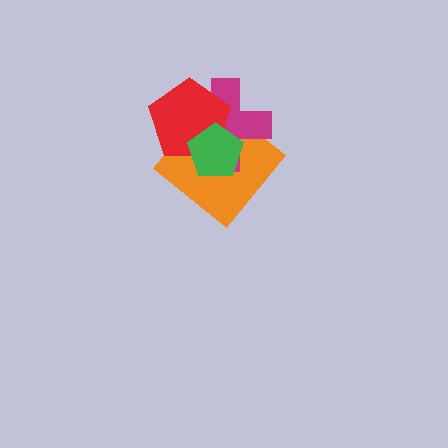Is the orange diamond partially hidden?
Yes, it is partially covered by another shape.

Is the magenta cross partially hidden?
Yes, it is partially covered by another shape.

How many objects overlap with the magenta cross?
3 objects overlap with the magenta cross.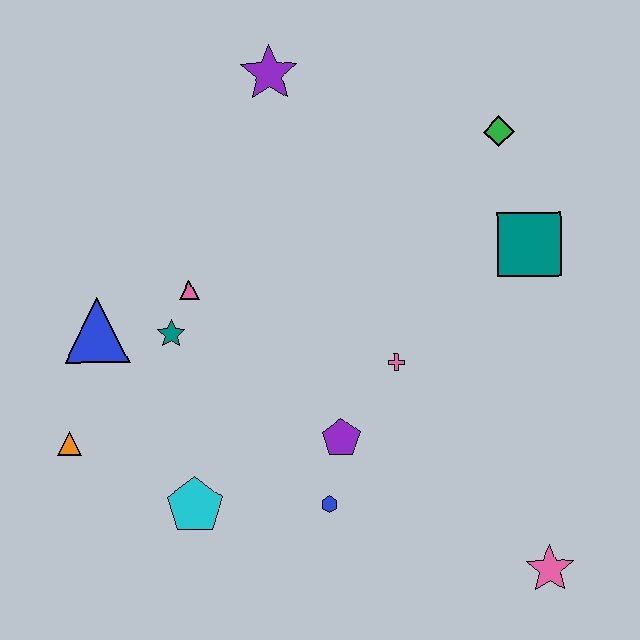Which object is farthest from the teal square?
The orange triangle is farthest from the teal square.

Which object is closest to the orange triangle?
The blue triangle is closest to the orange triangle.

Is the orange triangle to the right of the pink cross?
No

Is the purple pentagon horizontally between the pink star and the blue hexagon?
Yes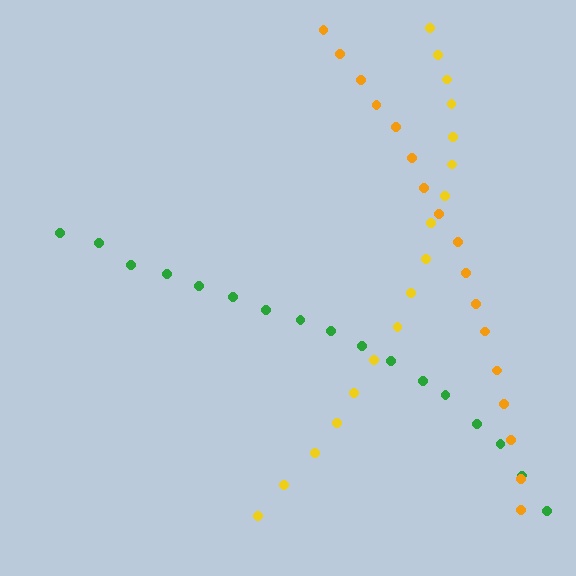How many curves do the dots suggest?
There are 3 distinct paths.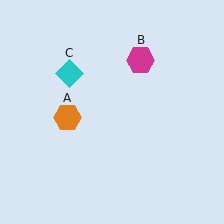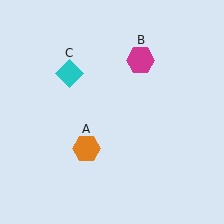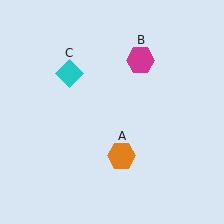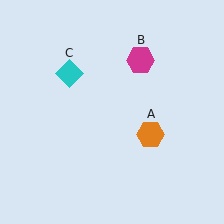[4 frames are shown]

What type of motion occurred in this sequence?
The orange hexagon (object A) rotated counterclockwise around the center of the scene.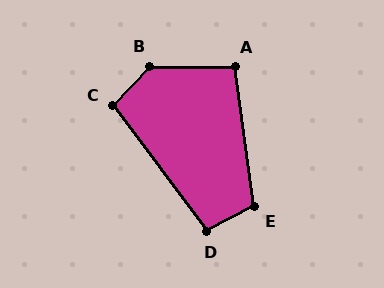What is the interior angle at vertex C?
Approximately 100 degrees (obtuse).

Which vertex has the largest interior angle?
B, at approximately 133 degrees.